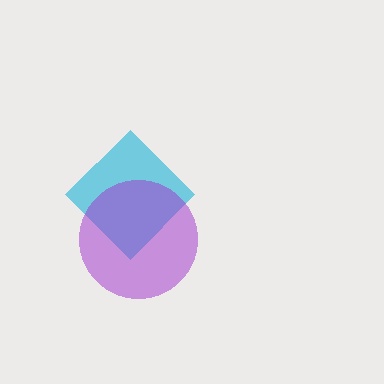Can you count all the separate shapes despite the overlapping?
Yes, there are 2 separate shapes.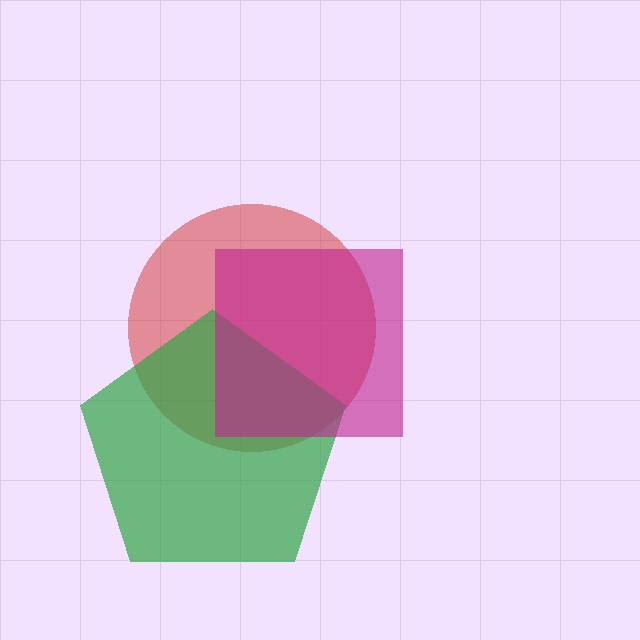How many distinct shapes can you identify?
There are 3 distinct shapes: a red circle, a green pentagon, a magenta square.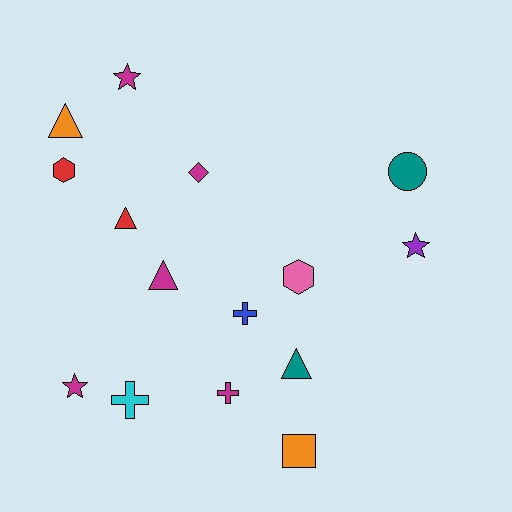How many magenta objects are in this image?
There are 5 magenta objects.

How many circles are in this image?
There is 1 circle.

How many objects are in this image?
There are 15 objects.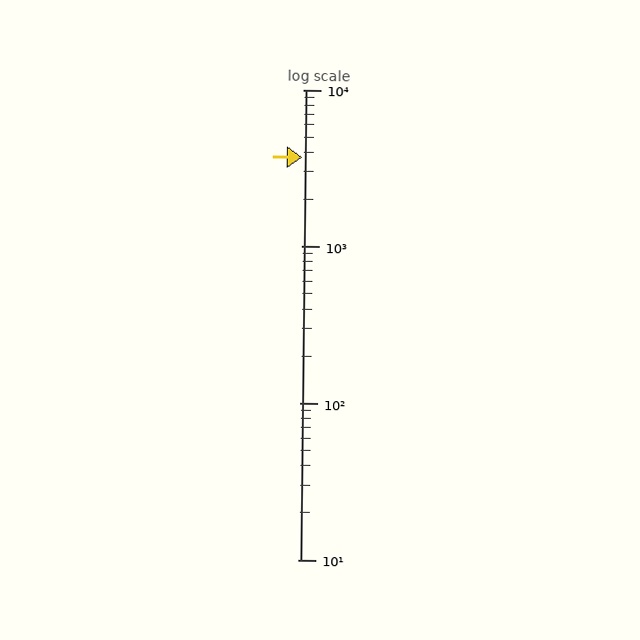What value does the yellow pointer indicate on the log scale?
The pointer indicates approximately 3700.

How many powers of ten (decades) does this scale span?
The scale spans 3 decades, from 10 to 10000.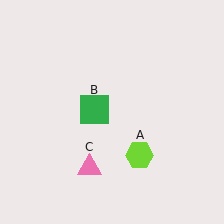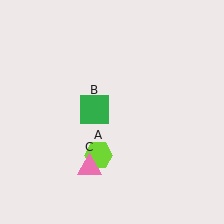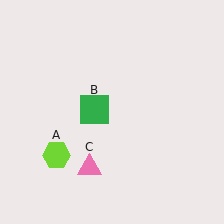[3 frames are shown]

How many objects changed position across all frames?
1 object changed position: lime hexagon (object A).